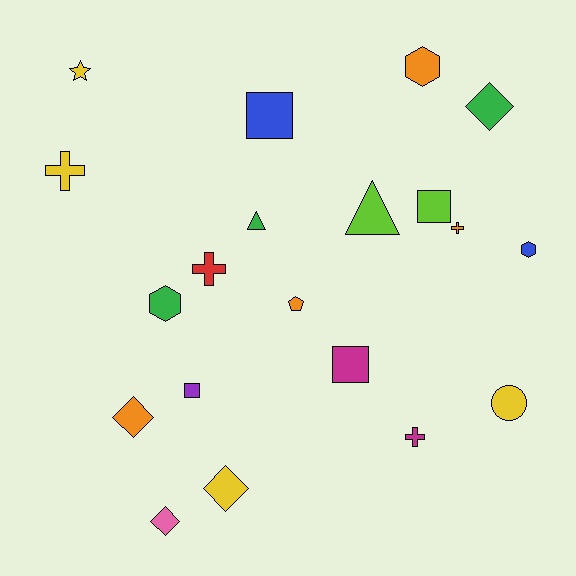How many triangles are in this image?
There are 2 triangles.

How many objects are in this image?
There are 20 objects.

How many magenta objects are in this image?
There are 2 magenta objects.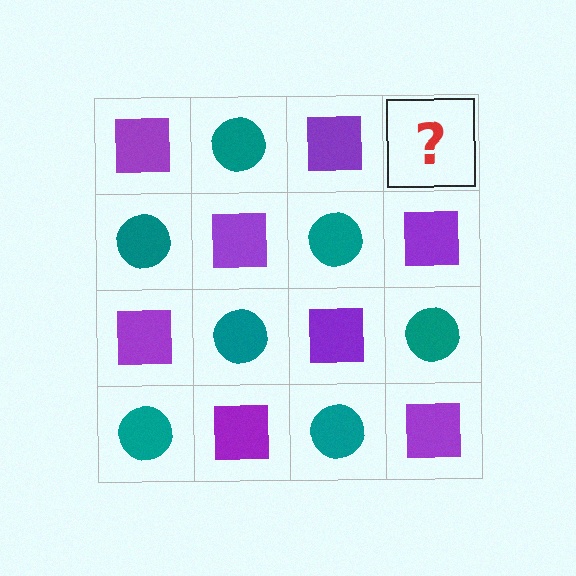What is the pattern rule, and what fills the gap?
The rule is that it alternates purple square and teal circle in a checkerboard pattern. The gap should be filled with a teal circle.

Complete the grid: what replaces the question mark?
The question mark should be replaced with a teal circle.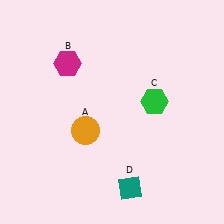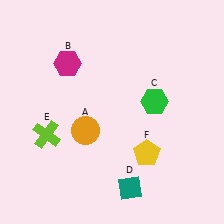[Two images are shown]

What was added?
A lime cross (E), a yellow pentagon (F) were added in Image 2.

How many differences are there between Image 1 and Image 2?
There are 2 differences between the two images.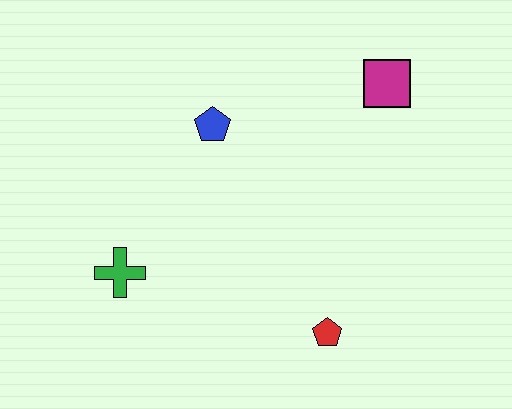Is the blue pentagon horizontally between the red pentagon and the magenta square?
No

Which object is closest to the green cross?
The blue pentagon is closest to the green cross.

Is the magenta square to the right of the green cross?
Yes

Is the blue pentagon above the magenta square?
No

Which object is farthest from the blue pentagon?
The red pentagon is farthest from the blue pentagon.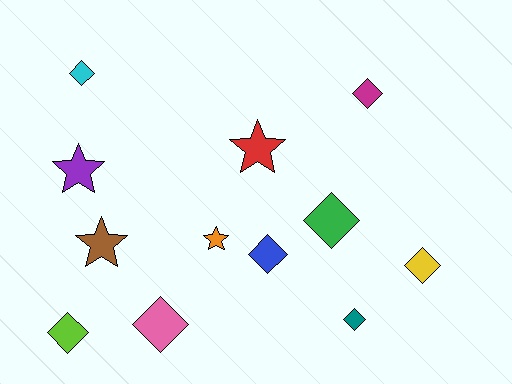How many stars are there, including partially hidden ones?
There are 4 stars.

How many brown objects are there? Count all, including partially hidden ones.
There is 1 brown object.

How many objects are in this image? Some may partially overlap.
There are 12 objects.